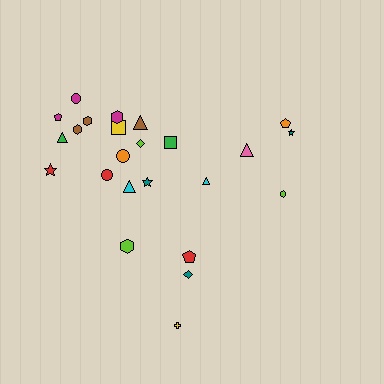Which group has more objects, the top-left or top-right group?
The top-left group.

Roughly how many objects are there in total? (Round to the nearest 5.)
Roughly 25 objects in total.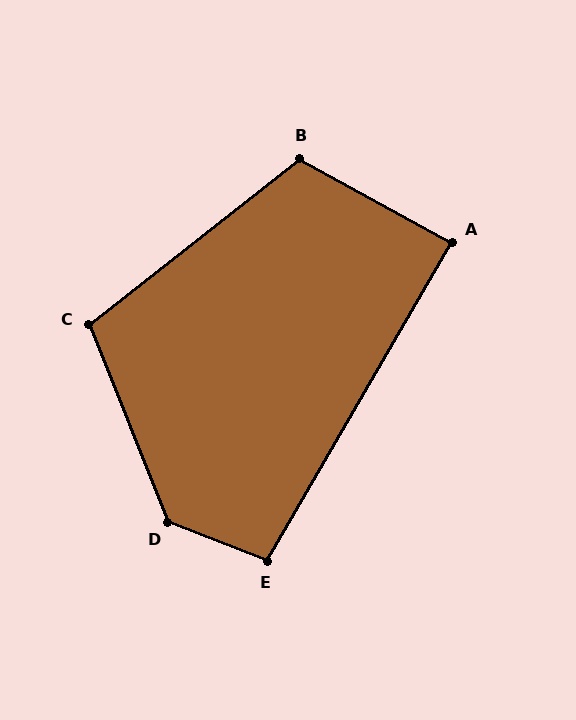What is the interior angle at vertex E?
Approximately 99 degrees (obtuse).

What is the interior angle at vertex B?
Approximately 113 degrees (obtuse).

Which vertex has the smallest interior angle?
A, at approximately 89 degrees.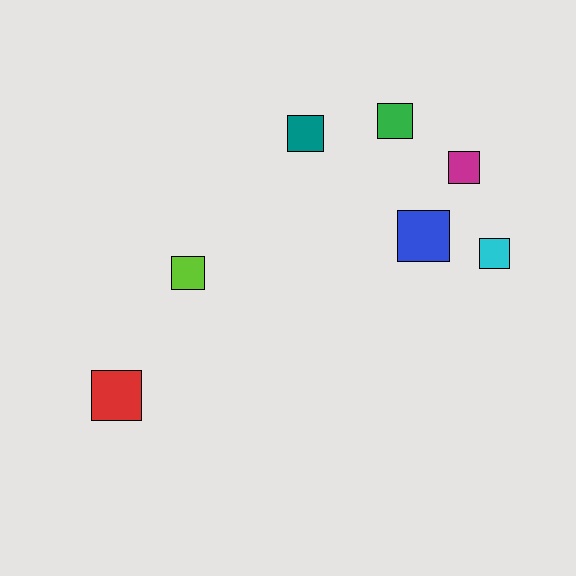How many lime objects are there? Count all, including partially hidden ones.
There is 1 lime object.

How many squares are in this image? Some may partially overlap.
There are 7 squares.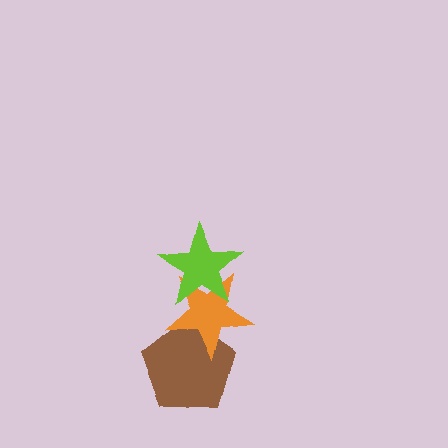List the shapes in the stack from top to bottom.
From top to bottom: the lime star, the orange star, the brown pentagon.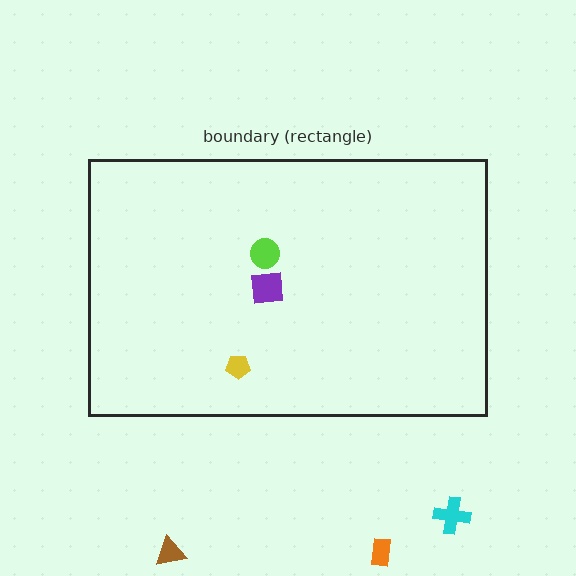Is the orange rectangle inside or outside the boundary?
Outside.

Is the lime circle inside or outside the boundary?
Inside.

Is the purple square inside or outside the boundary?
Inside.